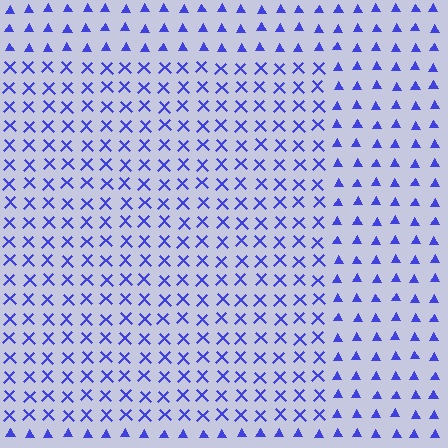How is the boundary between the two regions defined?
The boundary is defined by a change in element shape: X marks inside vs. triangles outside. All elements share the same color and spacing.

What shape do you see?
I see a rectangle.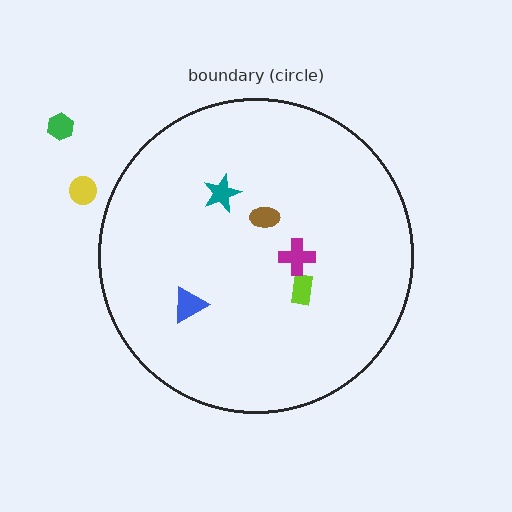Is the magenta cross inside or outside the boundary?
Inside.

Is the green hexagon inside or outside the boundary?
Outside.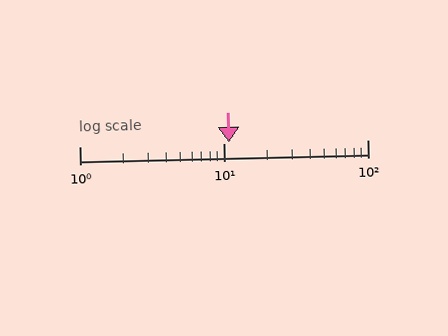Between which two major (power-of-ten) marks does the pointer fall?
The pointer is between 10 and 100.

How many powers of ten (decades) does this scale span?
The scale spans 2 decades, from 1 to 100.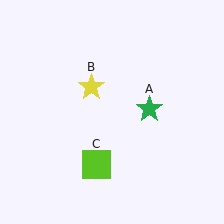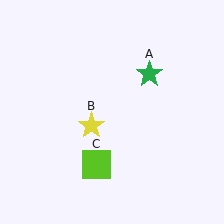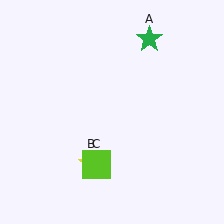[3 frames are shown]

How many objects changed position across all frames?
2 objects changed position: green star (object A), yellow star (object B).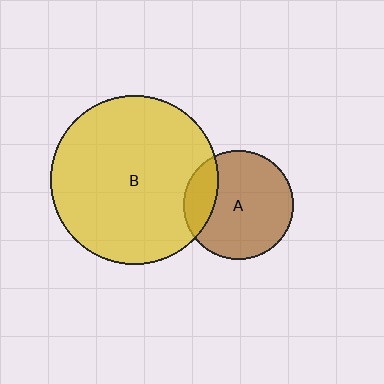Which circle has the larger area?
Circle B (yellow).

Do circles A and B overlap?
Yes.